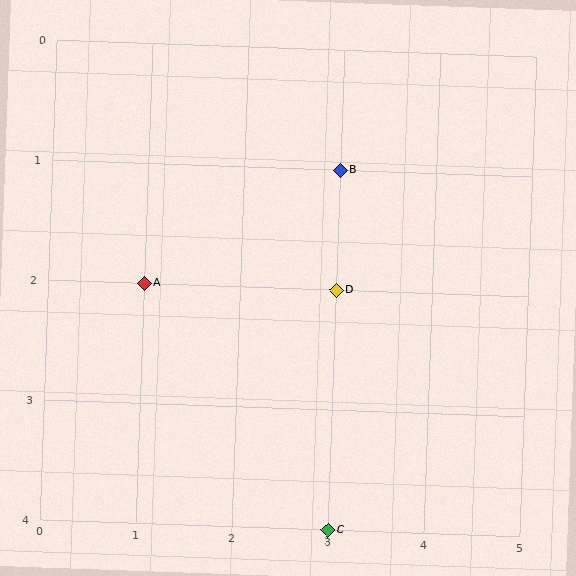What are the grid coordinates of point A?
Point A is at grid coordinates (1, 2).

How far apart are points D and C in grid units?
Points D and C are 2 rows apart.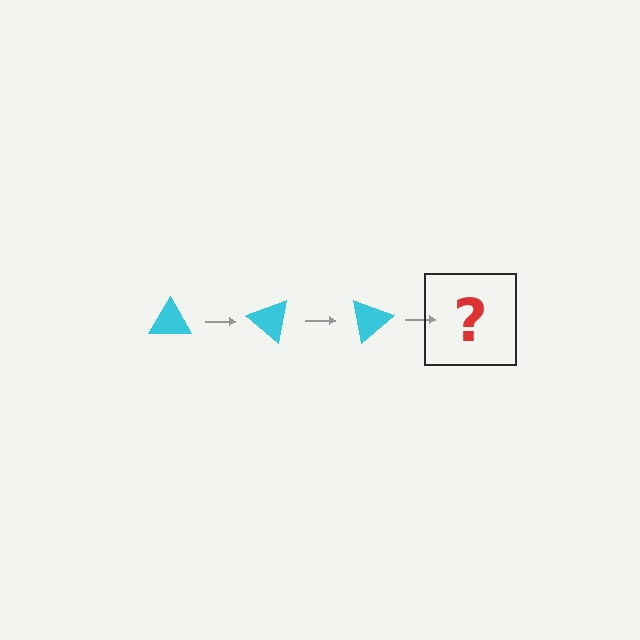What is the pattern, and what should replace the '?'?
The pattern is that the triangle rotates 40 degrees each step. The '?' should be a cyan triangle rotated 120 degrees.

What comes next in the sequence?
The next element should be a cyan triangle rotated 120 degrees.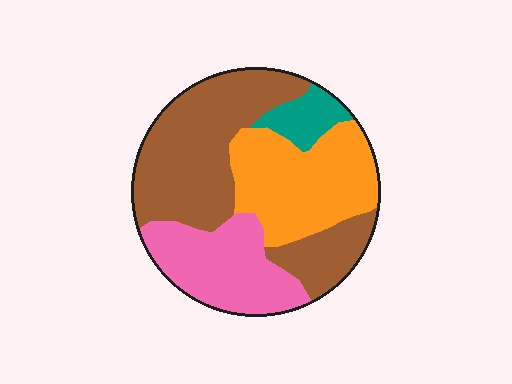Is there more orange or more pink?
Orange.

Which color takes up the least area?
Teal, at roughly 5%.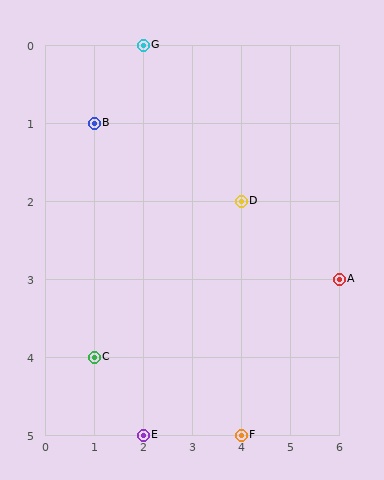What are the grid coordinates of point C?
Point C is at grid coordinates (1, 4).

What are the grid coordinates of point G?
Point G is at grid coordinates (2, 0).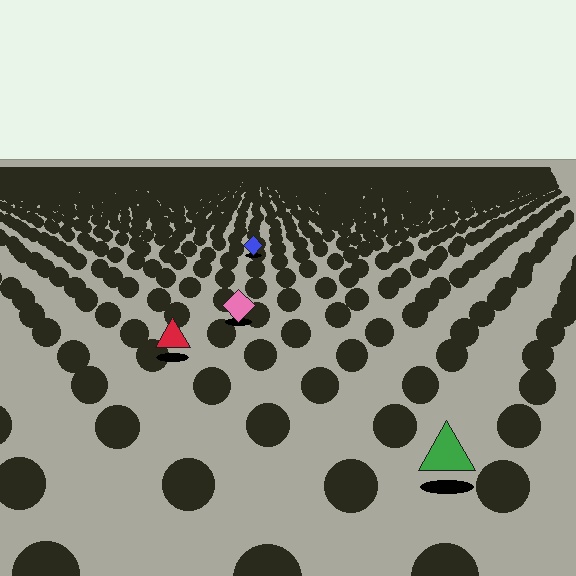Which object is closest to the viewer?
The green triangle is closest. The texture marks near it are larger and more spread out.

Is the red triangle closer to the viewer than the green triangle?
No. The green triangle is closer — you can tell from the texture gradient: the ground texture is coarser near it.